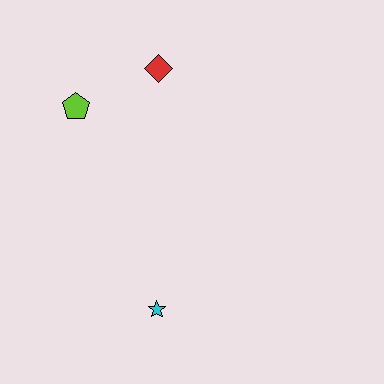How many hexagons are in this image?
There are no hexagons.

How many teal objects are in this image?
There are no teal objects.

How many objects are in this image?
There are 3 objects.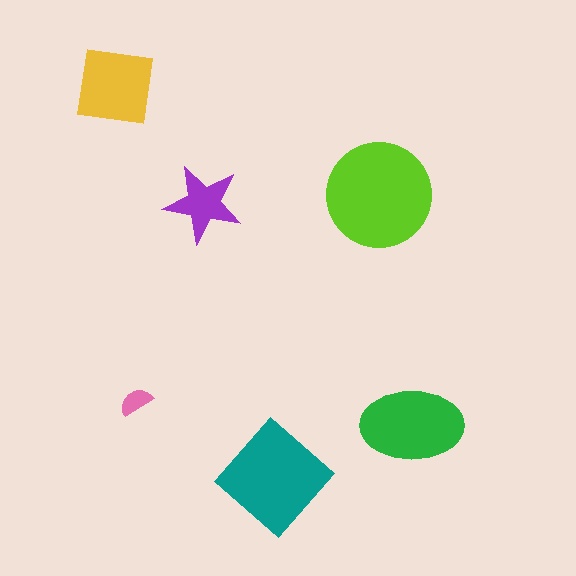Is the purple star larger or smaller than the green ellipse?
Smaller.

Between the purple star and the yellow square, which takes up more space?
The yellow square.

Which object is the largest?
The lime circle.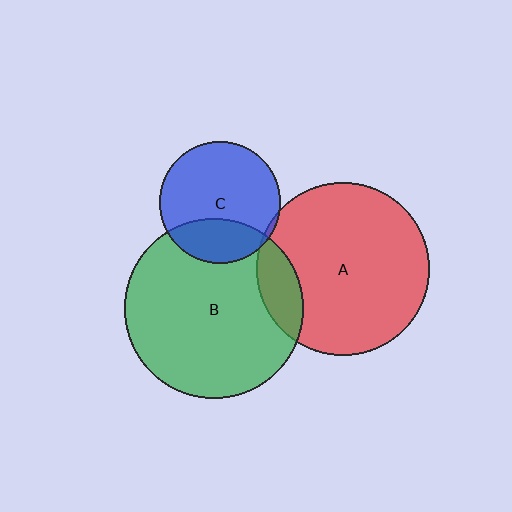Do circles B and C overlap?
Yes.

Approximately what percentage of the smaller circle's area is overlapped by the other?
Approximately 25%.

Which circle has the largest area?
Circle B (green).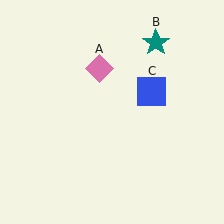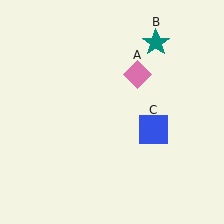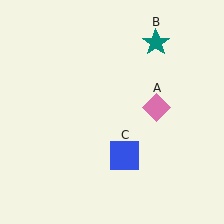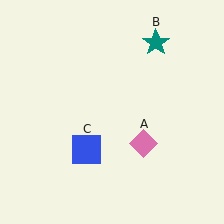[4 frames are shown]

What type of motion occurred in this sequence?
The pink diamond (object A), blue square (object C) rotated clockwise around the center of the scene.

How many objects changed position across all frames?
2 objects changed position: pink diamond (object A), blue square (object C).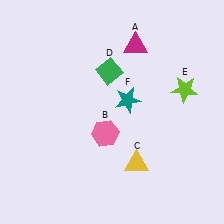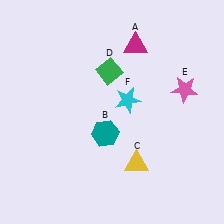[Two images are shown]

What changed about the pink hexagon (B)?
In Image 1, B is pink. In Image 2, it changed to teal.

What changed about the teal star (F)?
In Image 1, F is teal. In Image 2, it changed to cyan.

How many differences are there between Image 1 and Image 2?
There are 3 differences between the two images.